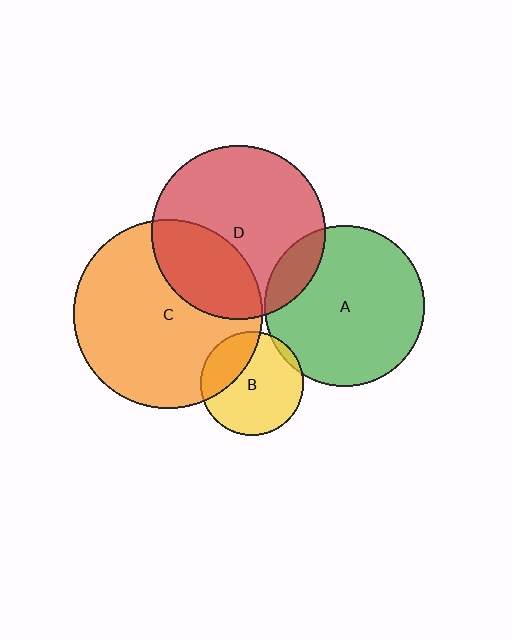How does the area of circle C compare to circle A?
Approximately 1.4 times.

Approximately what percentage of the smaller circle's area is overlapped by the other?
Approximately 30%.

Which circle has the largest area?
Circle C (orange).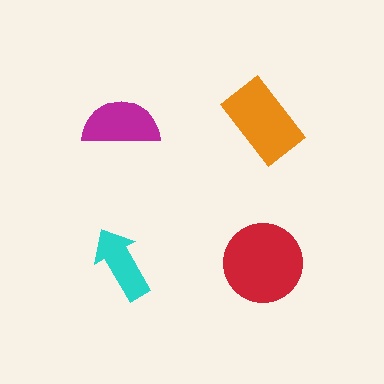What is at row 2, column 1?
A cyan arrow.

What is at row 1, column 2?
An orange rectangle.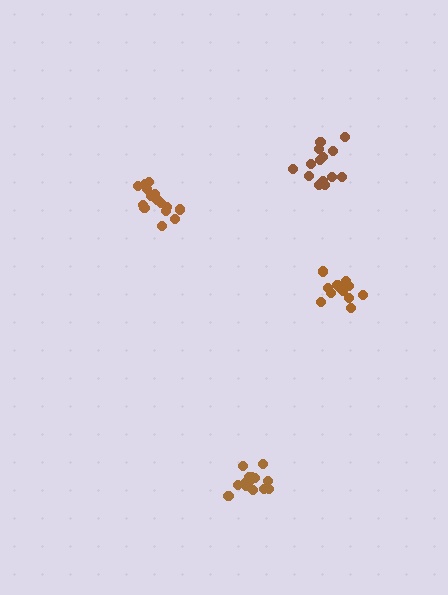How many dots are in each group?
Group 1: 14 dots, Group 2: 14 dots, Group 3: 12 dots, Group 4: 16 dots (56 total).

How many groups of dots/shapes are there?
There are 4 groups.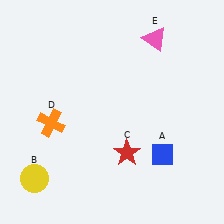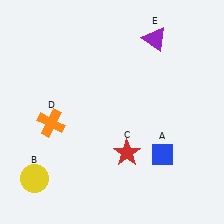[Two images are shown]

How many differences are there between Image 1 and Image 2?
There is 1 difference between the two images.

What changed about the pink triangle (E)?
In Image 1, E is pink. In Image 2, it changed to purple.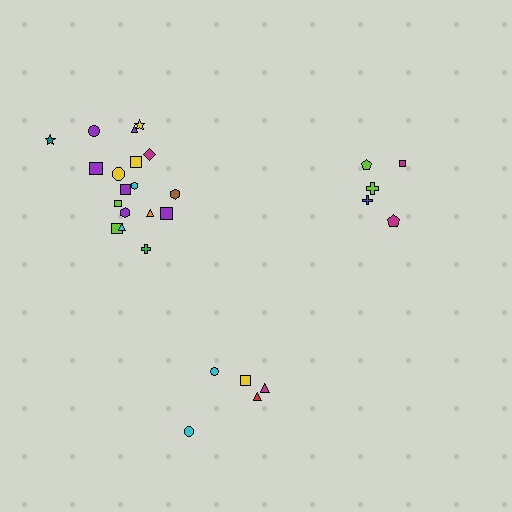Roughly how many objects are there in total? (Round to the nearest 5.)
Roughly 30 objects in total.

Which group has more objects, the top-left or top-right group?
The top-left group.